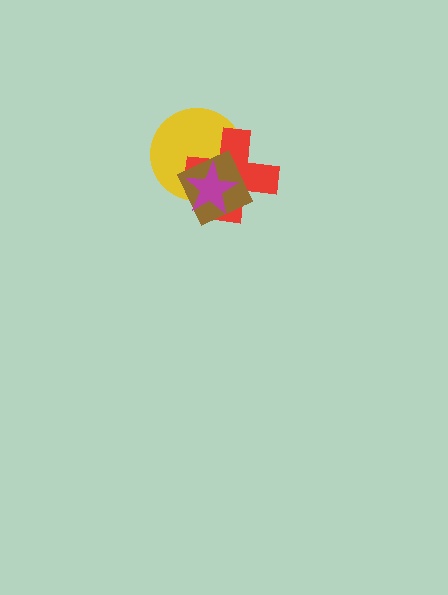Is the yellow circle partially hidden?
Yes, it is partially covered by another shape.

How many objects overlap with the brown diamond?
3 objects overlap with the brown diamond.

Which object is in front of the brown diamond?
The magenta star is in front of the brown diamond.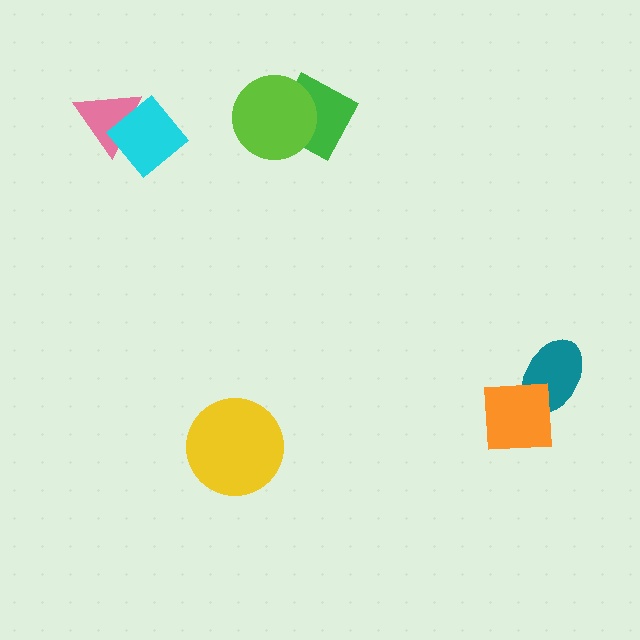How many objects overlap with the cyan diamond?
1 object overlaps with the cyan diamond.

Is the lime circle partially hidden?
No, no other shape covers it.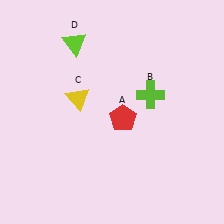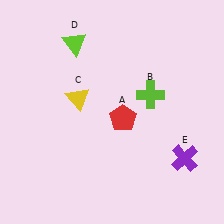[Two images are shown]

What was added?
A purple cross (E) was added in Image 2.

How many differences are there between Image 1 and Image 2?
There is 1 difference between the two images.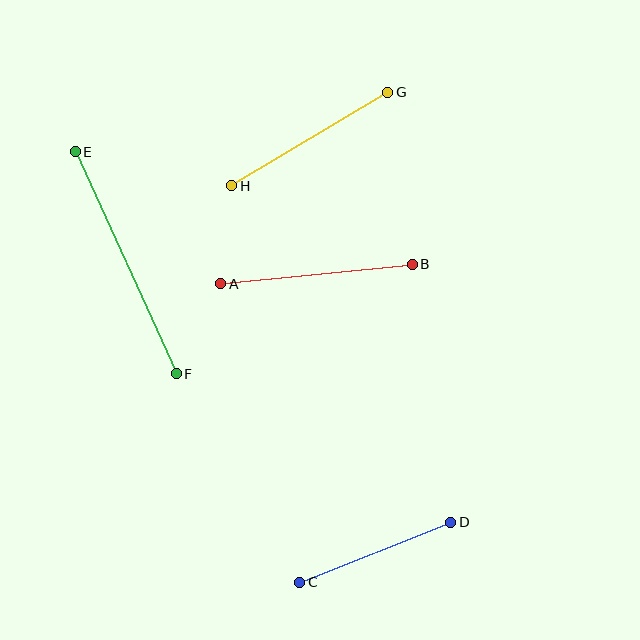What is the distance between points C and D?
The distance is approximately 162 pixels.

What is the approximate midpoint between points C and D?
The midpoint is at approximately (375, 552) pixels.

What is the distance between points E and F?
The distance is approximately 244 pixels.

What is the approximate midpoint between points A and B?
The midpoint is at approximately (316, 274) pixels.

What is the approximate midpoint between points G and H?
The midpoint is at approximately (310, 139) pixels.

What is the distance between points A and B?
The distance is approximately 193 pixels.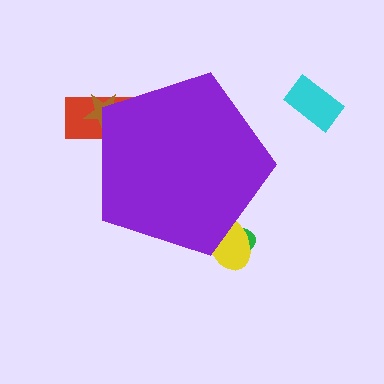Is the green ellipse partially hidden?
Yes, the green ellipse is partially hidden behind the purple pentagon.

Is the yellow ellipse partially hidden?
Yes, the yellow ellipse is partially hidden behind the purple pentagon.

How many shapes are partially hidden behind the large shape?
4 shapes are partially hidden.